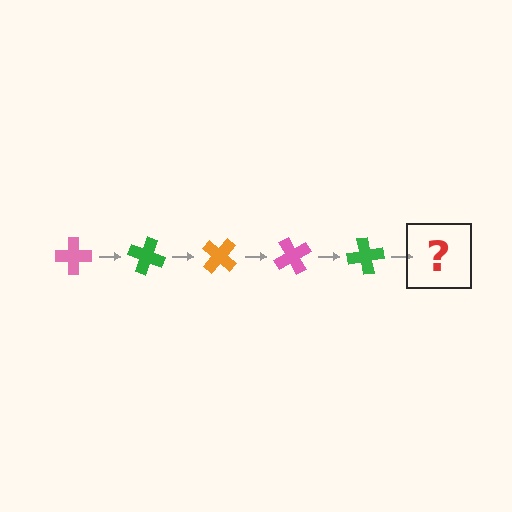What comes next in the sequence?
The next element should be an orange cross, rotated 100 degrees from the start.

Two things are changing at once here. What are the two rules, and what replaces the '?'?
The two rules are that it rotates 20 degrees each step and the color cycles through pink, green, and orange. The '?' should be an orange cross, rotated 100 degrees from the start.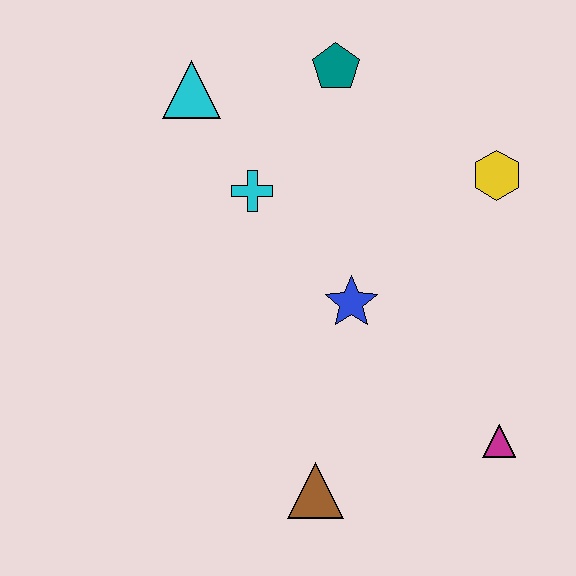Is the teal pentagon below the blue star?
No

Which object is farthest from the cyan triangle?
The magenta triangle is farthest from the cyan triangle.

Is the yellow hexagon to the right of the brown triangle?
Yes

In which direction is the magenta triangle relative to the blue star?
The magenta triangle is to the right of the blue star.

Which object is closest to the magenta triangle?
The brown triangle is closest to the magenta triangle.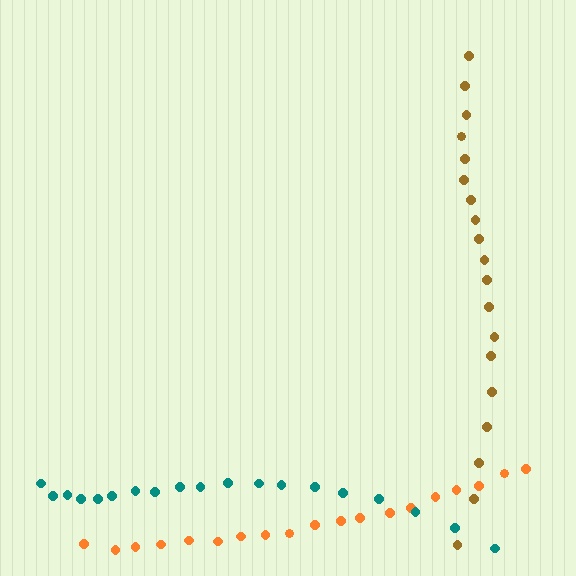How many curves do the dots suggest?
There are 3 distinct paths.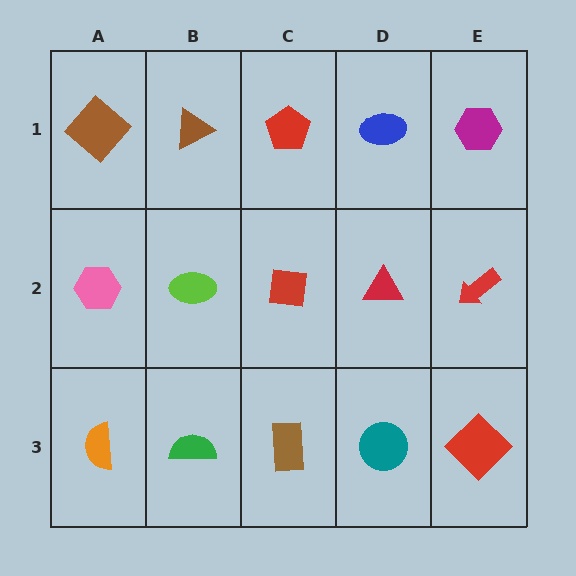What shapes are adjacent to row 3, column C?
A red square (row 2, column C), a green semicircle (row 3, column B), a teal circle (row 3, column D).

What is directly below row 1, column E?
A red arrow.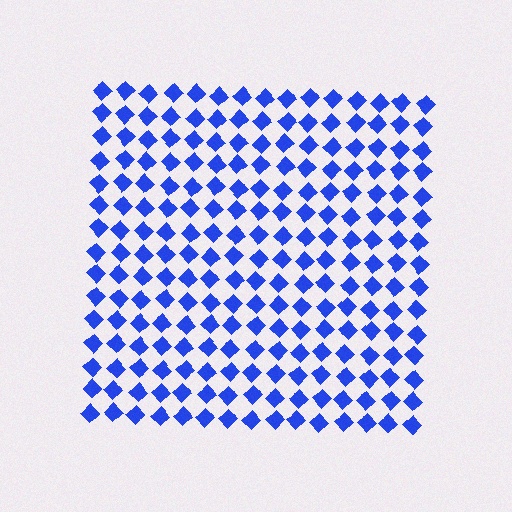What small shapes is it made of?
It is made of small diamonds.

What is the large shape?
The large shape is a square.